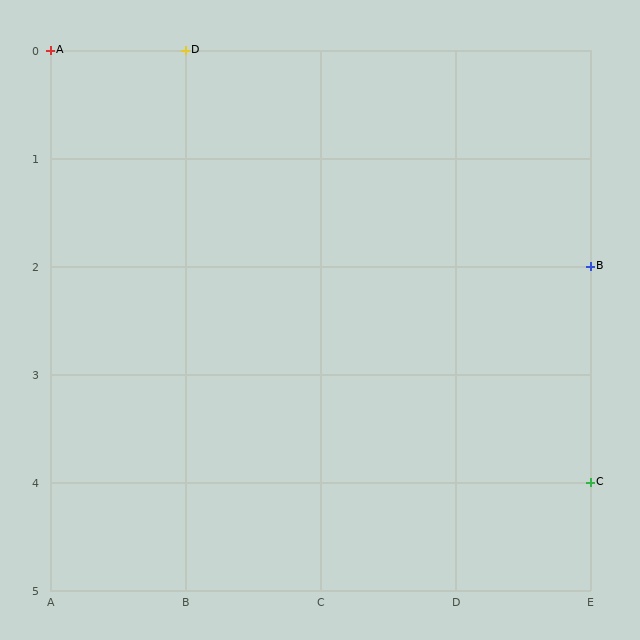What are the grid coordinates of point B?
Point B is at grid coordinates (E, 2).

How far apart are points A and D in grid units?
Points A and D are 1 column apart.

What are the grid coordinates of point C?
Point C is at grid coordinates (E, 4).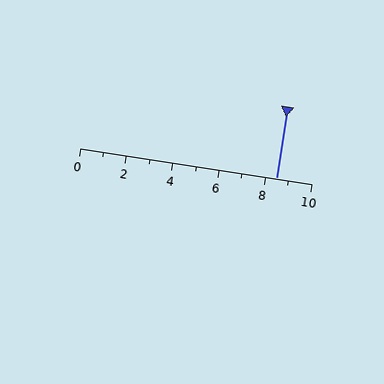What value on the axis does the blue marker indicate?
The marker indicates approximately 8.5.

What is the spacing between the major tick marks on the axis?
The major ticks are spaced 2 apart.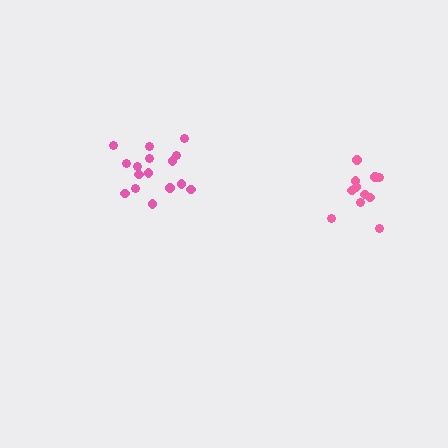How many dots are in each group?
Group 1: 12 dots, Group 2: 16 dots (28 total).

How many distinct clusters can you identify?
There are 2 distinct clusters.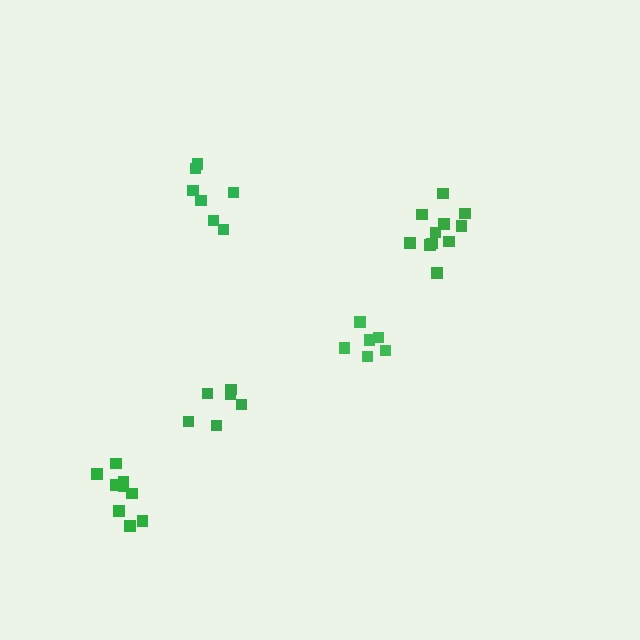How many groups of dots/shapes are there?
There are 5 groups.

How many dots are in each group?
Group 1: 6 dots, Group 2: 6 dots, Group 3: 7 dots, Group 4: 11 dots, Group 5: 9 dots (39 total).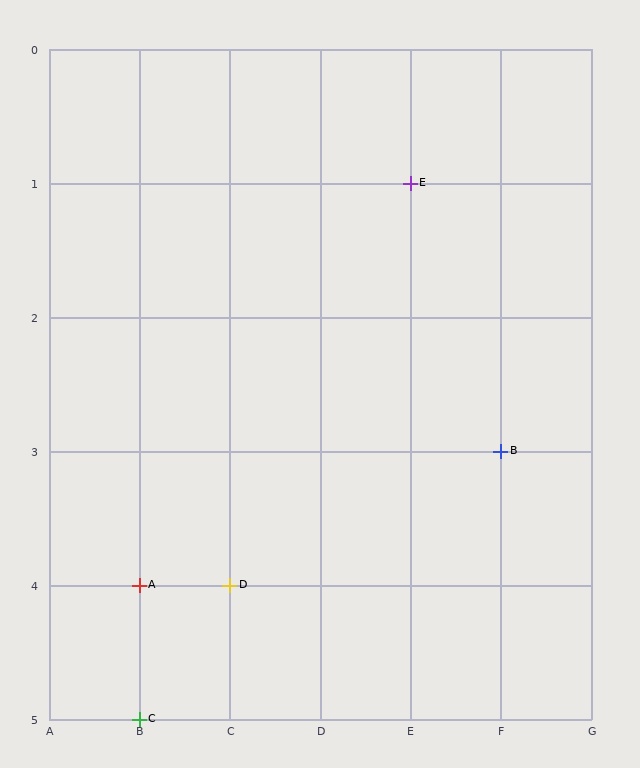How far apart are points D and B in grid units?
Points D and B are 3 columns and 1 row apart (about 3.2 grid units diagonally).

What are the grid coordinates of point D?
Point D is at grid coordinates (C, 4).